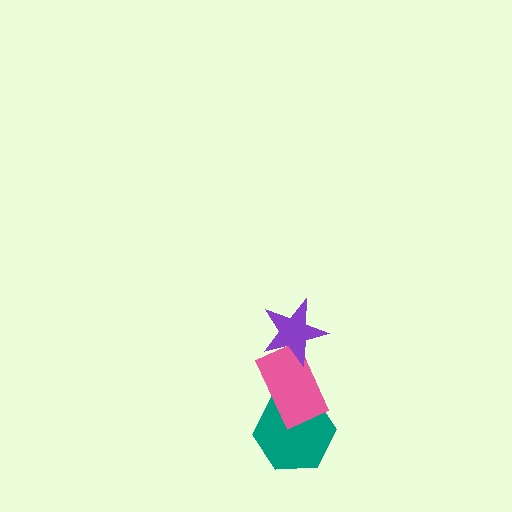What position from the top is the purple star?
The purple star is 1st from the top.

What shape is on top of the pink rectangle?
The purple star is on top of the pink rectangle.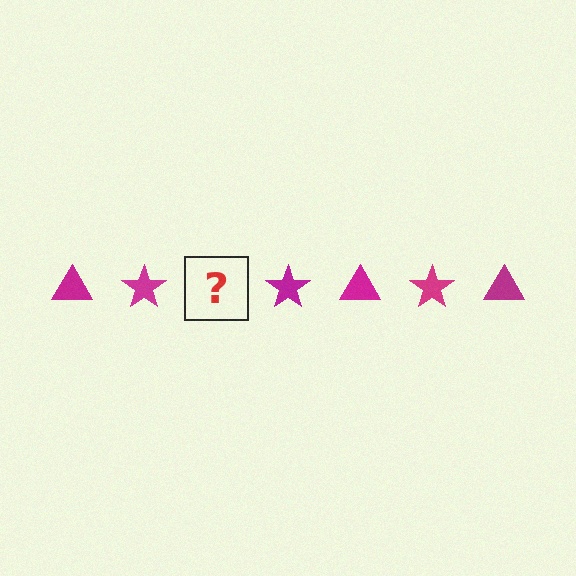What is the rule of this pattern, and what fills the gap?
The rule is that the pattern cycles through triangle, star shapes in magenta. The gap should be filled with a magenta triangle.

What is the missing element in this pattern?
The missing element is a magenta triangle.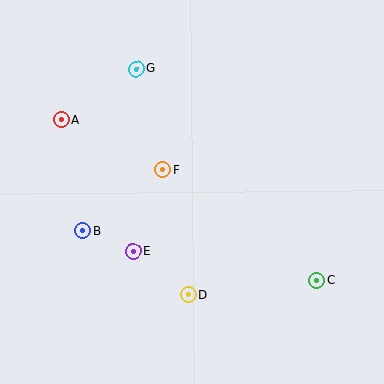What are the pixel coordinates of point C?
Point C is at (317, 280).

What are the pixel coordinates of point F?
Point F is at (162, 170).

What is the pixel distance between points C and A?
The distance between C and A is 301 pixels.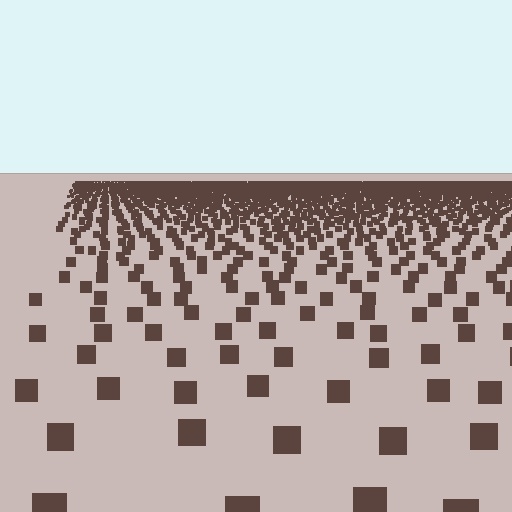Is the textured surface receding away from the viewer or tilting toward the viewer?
The surface is receding away from the viewer. Texture elements get smaller and denser toward the top.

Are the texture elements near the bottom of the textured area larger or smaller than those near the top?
Larger. Near the bottom, elements are closer to the viewer and appear at a bigger on-screen size.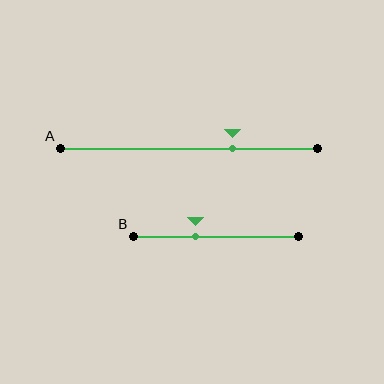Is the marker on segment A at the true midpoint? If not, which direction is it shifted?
No, the marker on segment A is shifted to the right by about 17% of the segment length.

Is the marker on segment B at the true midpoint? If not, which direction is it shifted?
No, the marker on segment B is shifted to the left by about 12% of the segment length.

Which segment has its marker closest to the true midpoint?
Segment B has its marker closest to the true midpoint.